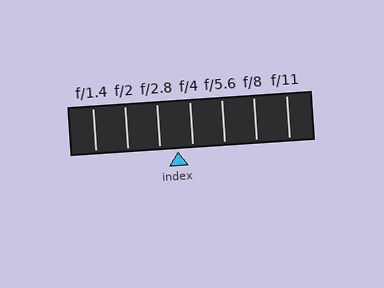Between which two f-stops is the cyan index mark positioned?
The index mark is between f/2.8 and f/4.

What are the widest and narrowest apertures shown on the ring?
The widest aperture shown is f/1.4 and the narrowest is f/11.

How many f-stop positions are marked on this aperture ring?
There are 7 f-stop positions marked.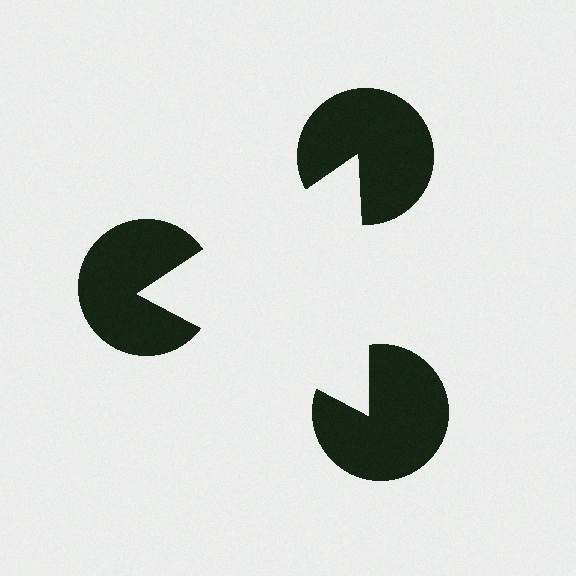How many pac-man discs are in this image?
There are 3 — one at each vertex of the illusory triangle.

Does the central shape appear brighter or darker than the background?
It typically appears slightly brighter than the background, even though no actual brightness change is drawn.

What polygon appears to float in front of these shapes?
An illusory triangle — its edges are inferred from the aligned wedge cuts in the pac-man discs, not physically drawn.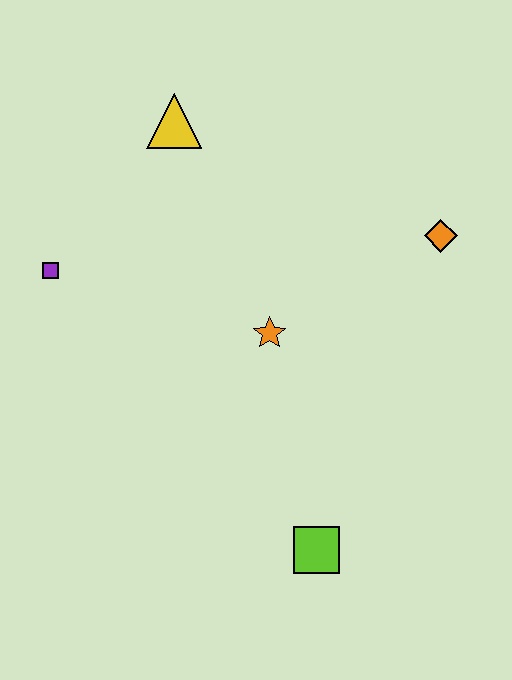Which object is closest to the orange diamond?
The orange star is closest to the orange diamond.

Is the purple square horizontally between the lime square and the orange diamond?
No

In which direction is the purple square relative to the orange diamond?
The purple square is to the left of the orange diamond.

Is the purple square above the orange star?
Yes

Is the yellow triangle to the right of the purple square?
Yes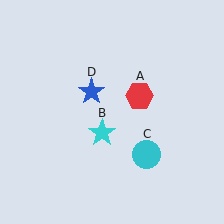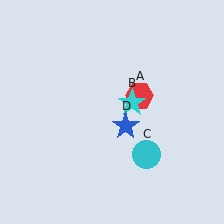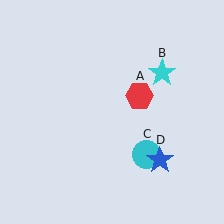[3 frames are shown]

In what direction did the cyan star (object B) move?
The cyan star (object B) moved up and to the right.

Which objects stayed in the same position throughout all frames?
Red hexagon (object A) and cyan circle (object C) remained stationary.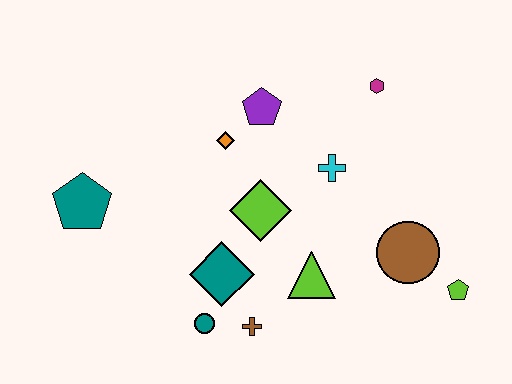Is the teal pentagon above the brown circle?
Yes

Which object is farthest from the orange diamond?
The lime pentagon is farthest from the orange diamond.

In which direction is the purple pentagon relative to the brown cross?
The purple pentagon is above the brown cross.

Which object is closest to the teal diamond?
The teal circle is closest to the teal diamond.